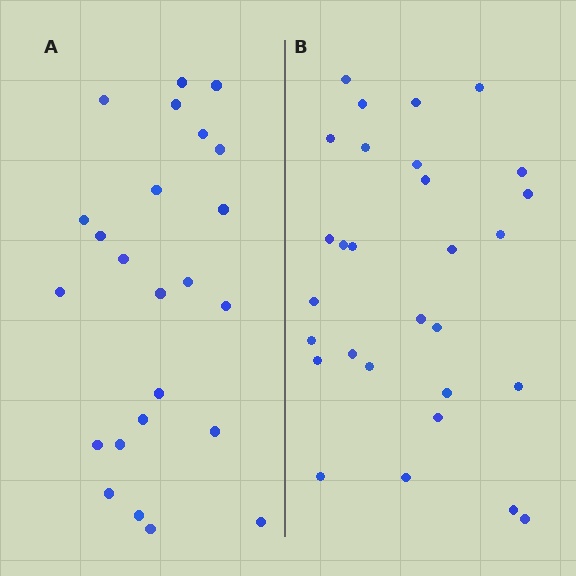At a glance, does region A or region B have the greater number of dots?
Region B (the right region) has more dots.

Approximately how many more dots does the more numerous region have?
Region B has about 5 more dots than region A.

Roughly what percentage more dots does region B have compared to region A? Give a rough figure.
About 20% more.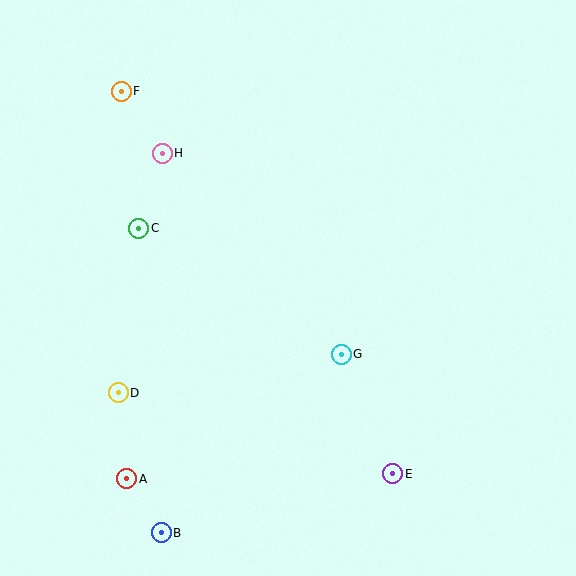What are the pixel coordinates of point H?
Point H is at (162, 153).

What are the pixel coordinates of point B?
Point B is at (161, 533).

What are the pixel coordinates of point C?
Point C is at (139, 228).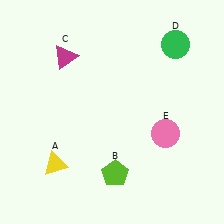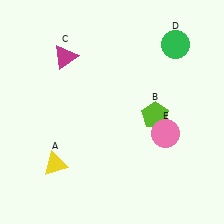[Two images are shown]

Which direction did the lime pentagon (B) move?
The lime pentagon (B) moved up.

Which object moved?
The lime pentagon (B) moved up.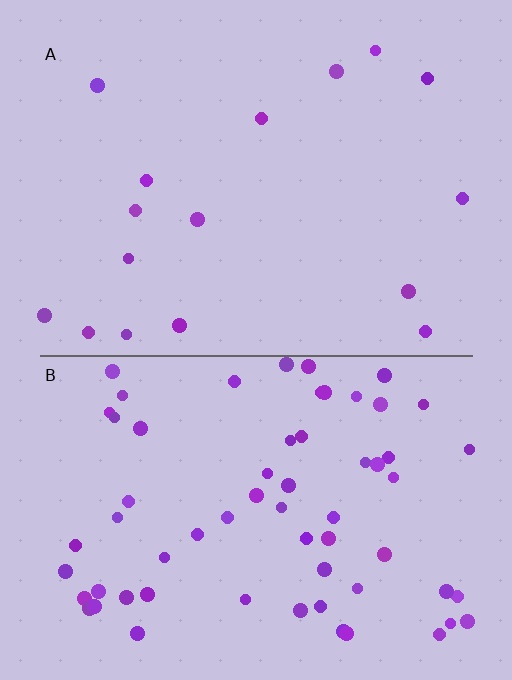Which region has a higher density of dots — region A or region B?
B (the bottom).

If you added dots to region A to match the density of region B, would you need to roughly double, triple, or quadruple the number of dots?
Approximately quadruple.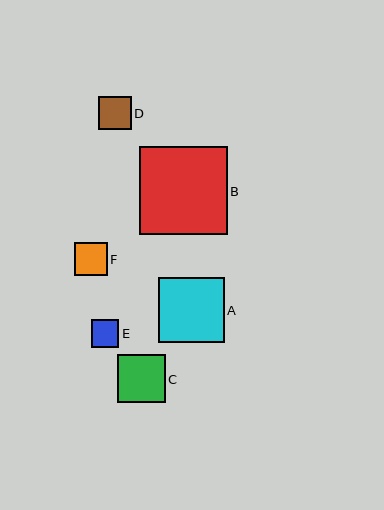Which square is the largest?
Square B is the largest with a size of approximately 88 pixels.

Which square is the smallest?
Square E is the smallest with a size of approximately 28 pixels.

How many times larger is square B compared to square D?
Square B is approximately 2.7 times the size of square D.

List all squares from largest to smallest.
From largest to smallest: B, A, C, F, D, E.